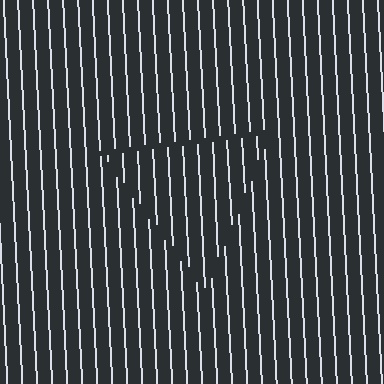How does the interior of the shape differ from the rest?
The interior of the shape contains the same grating, shifted by half a period — the contour is defined by the phase discontinuity where line-ends from the inner and outer gratings abut.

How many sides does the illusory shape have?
3 sides — the line-ends trace a triangle.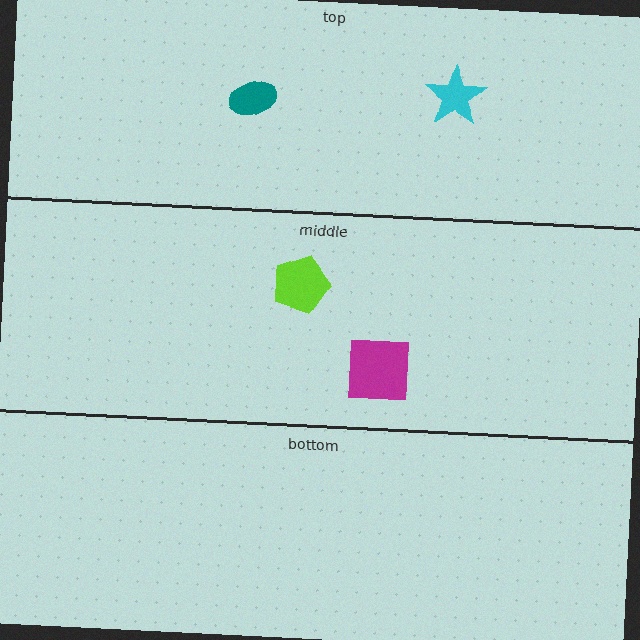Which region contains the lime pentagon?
The middle region.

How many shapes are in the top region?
2.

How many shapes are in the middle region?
2.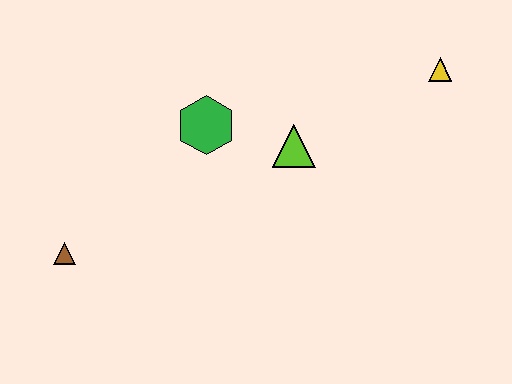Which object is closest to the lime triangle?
The green hexagon is closest to the lime triangle.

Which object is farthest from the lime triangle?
The brown triangle is farthest from the lime triangle.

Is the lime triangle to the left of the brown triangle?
No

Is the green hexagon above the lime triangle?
Yes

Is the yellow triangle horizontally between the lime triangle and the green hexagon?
No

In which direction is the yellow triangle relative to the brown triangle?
The yellow triangle is to the right of the brown triangle.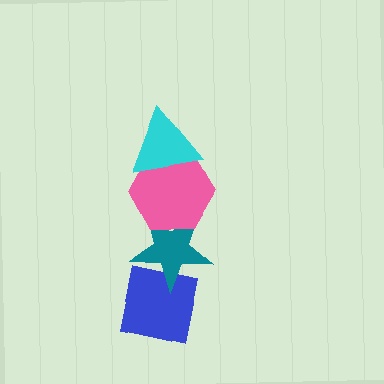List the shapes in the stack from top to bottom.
From top to bottom: the cyan triangle, the pink hexagon, the teal star, the blue square.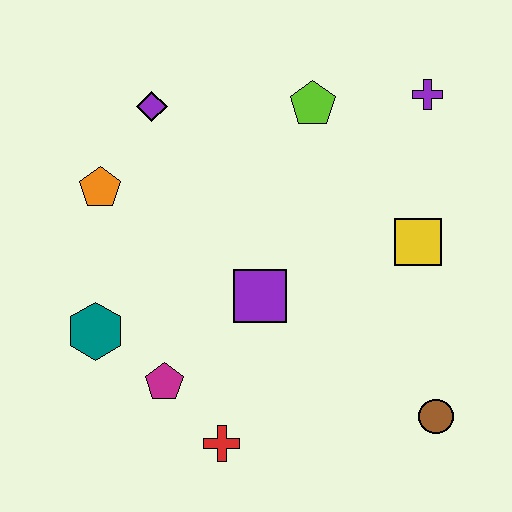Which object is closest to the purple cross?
The lime pentagon is closest to the purple cross.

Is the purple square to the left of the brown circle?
Yes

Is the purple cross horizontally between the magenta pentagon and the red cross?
No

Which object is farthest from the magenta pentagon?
The purple cross is farthest from the magenta pentagon.